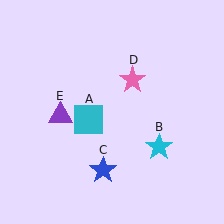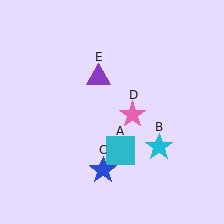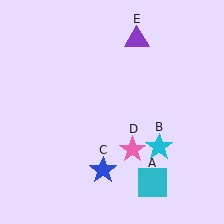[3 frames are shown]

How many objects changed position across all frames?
3 objects changed position: cyan square (object A), pink star (object D), purple triangle (object E).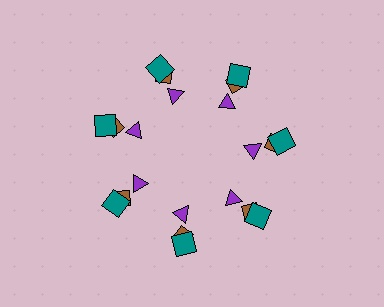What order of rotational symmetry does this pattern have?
This pattern has 7-fold rotational symmetry.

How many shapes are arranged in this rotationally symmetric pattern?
There are 21 shapes, arranged in 7 groups of 3.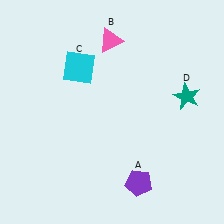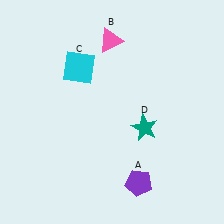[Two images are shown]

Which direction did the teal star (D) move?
The teal star (D) moved left.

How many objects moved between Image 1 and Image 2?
1 object moved between the two images.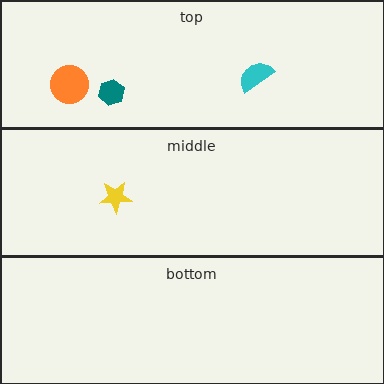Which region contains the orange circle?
The top region.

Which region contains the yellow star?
The middle region.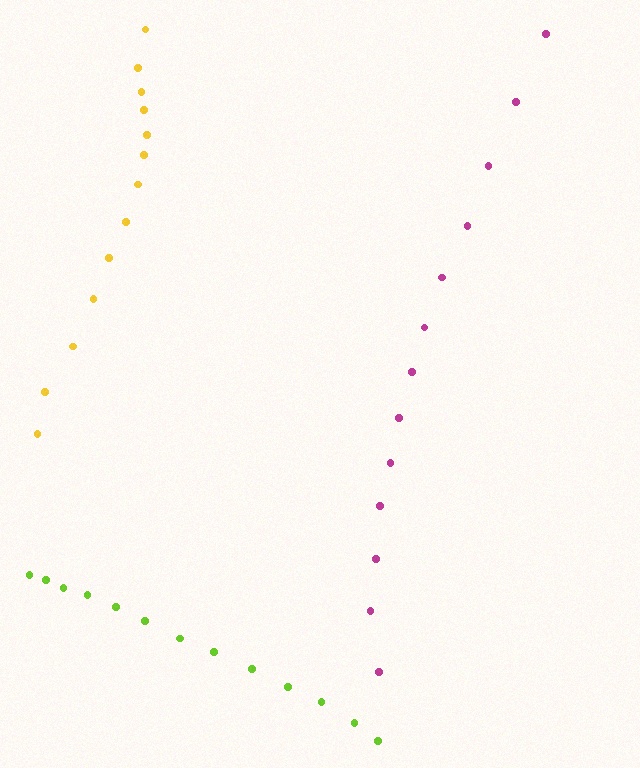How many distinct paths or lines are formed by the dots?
There are 3 distinct paths.